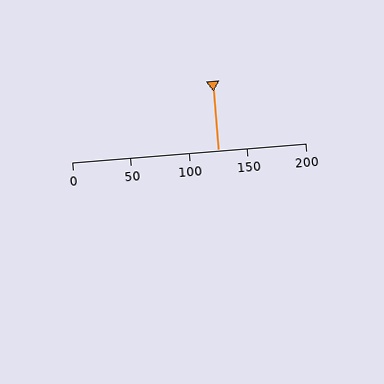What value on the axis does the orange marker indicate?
The marker indicates approximately 125.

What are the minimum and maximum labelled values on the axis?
The axis runs from 0 to 200.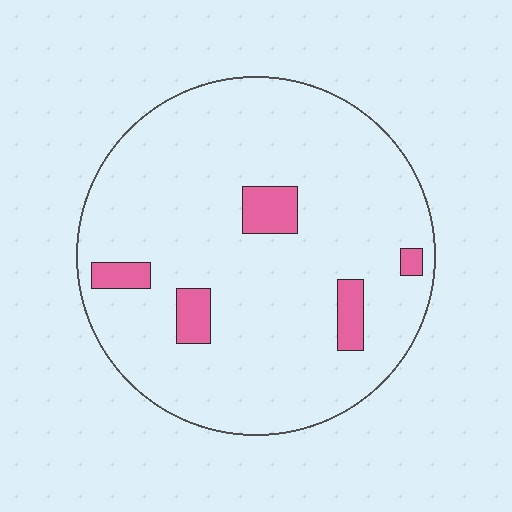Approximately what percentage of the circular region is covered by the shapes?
Approximately 10%.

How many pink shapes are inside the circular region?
5.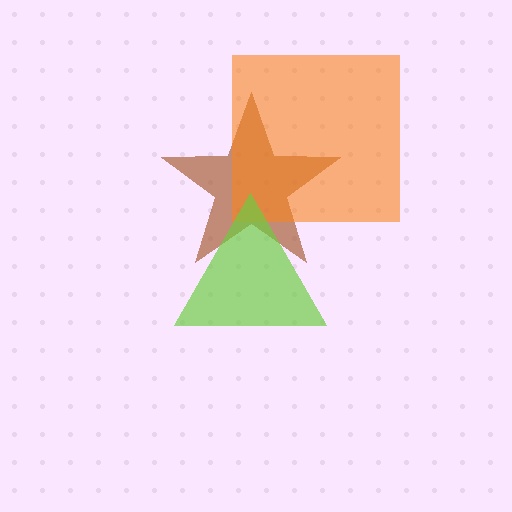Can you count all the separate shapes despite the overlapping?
Yes, there are 3 separate shapes.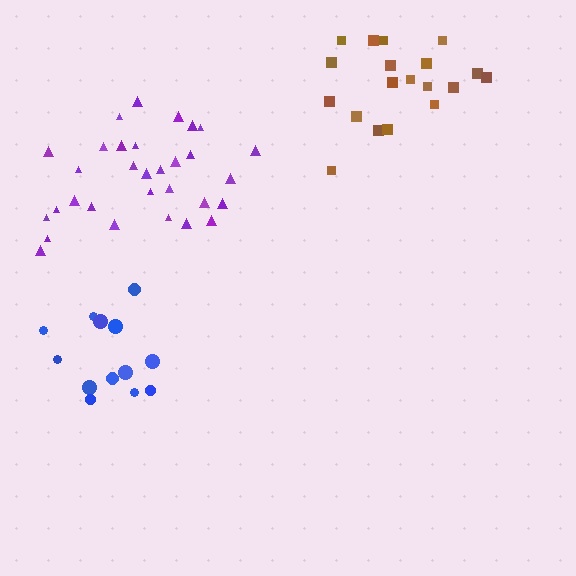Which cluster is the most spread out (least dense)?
Brown.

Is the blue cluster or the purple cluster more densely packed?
Purple.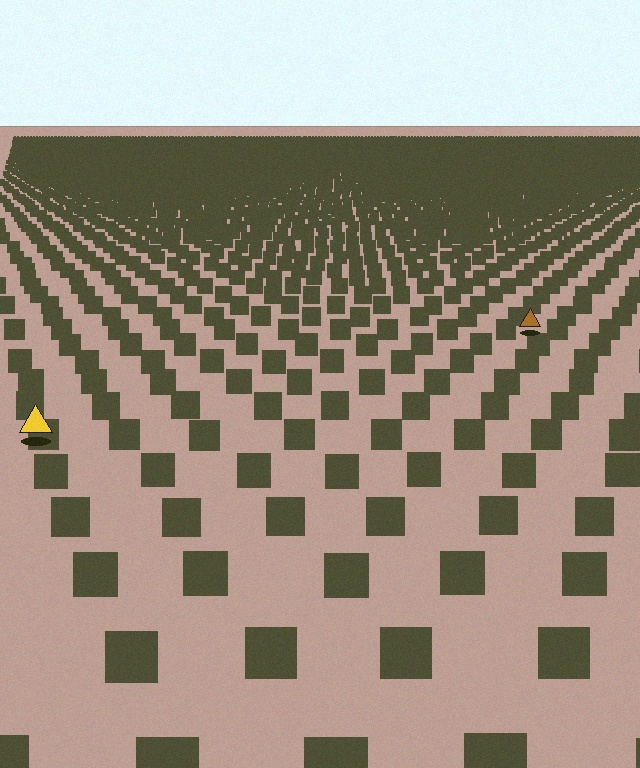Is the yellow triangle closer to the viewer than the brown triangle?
Yes. The yellow triangle is closer — you can tell from the texture gradient: the ground texture is coarser near it.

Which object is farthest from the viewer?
The brown triangle is farthest from the viewer. It appears smaller and the ground texture around it is denser.